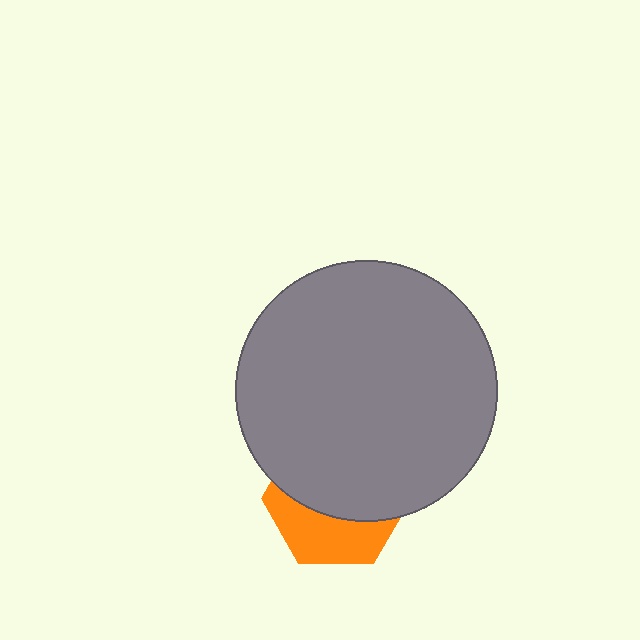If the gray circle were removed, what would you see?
You would see the complete orange hexagon.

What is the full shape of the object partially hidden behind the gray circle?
The partially hidden object is an orange hexagon.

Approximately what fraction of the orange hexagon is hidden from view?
Roughly 62% of the orange hexagon is hidden behind the gray circle.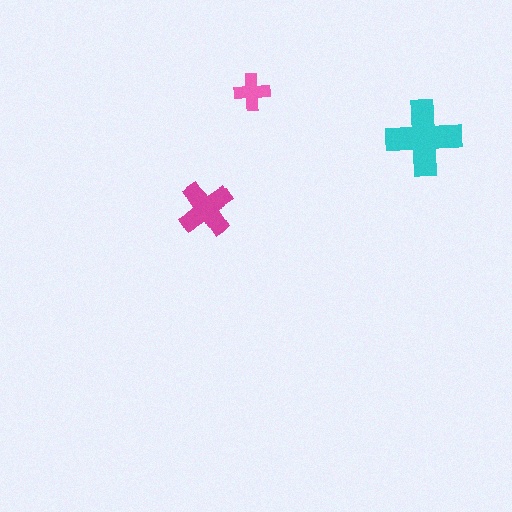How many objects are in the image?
There are 3 objects in the image.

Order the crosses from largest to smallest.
the cyan one, the magenta one, the pink one.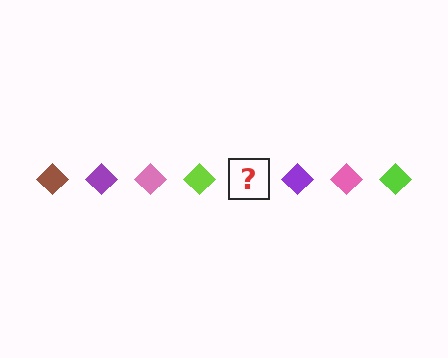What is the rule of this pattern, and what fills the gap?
The rule is that the pattern cycles through brown, purple, pink, lime diamonds. The gap should be filled with a brown diamond.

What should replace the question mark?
The question mark should be replaced with a brown diamond.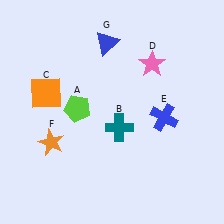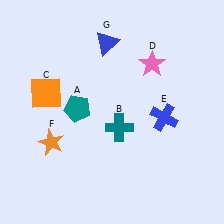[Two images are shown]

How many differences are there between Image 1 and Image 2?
There is 1 difference between the two images.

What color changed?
The pentagon (A) changed from lime in Image 1 to teal in Image 2.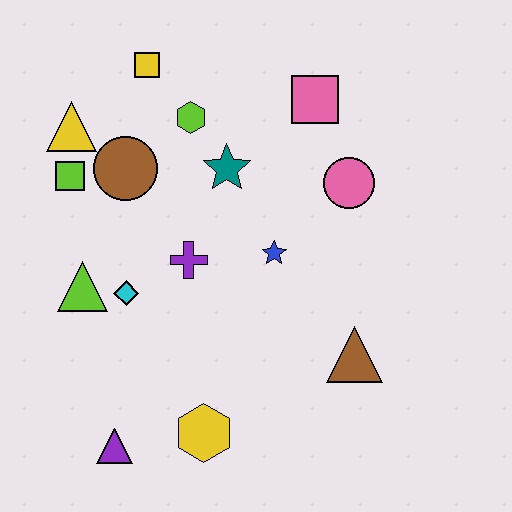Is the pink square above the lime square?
Yes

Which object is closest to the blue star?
The purple cross is closest to the blue star.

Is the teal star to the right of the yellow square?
Yes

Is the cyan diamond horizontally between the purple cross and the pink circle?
No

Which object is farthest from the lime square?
The brown triangle is farthest from the lime square.